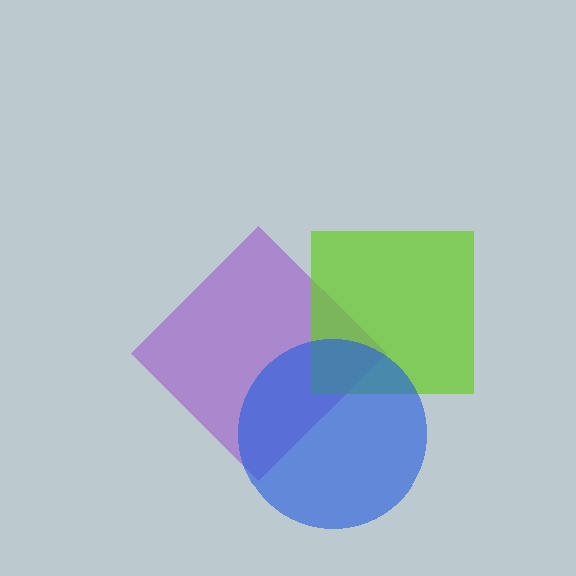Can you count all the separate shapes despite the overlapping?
Yes, there are 3 separate shapes.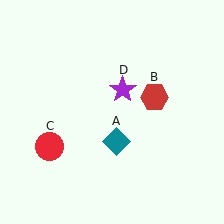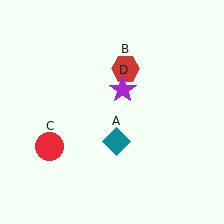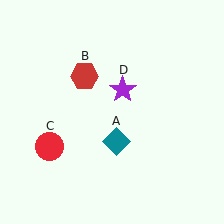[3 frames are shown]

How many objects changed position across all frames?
1 object changed position: red hexagon (object B).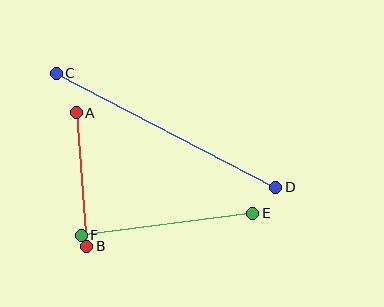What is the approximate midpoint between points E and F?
The midpoint is at approximately (167, 224) pixels.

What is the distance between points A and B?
The distance is approximately 134 pixels.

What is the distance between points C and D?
The distance is approximately 247 pixels.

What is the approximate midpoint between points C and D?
The midpoint is at approximately (166, 130) pixels.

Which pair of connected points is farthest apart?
Points C and D are farthest apart.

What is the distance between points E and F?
The distance is approximately 173 pixels.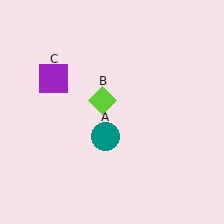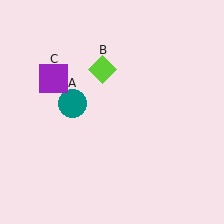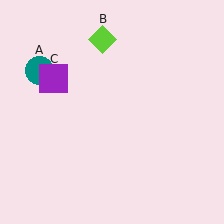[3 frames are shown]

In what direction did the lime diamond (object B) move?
The lime diamond (object B) moved up.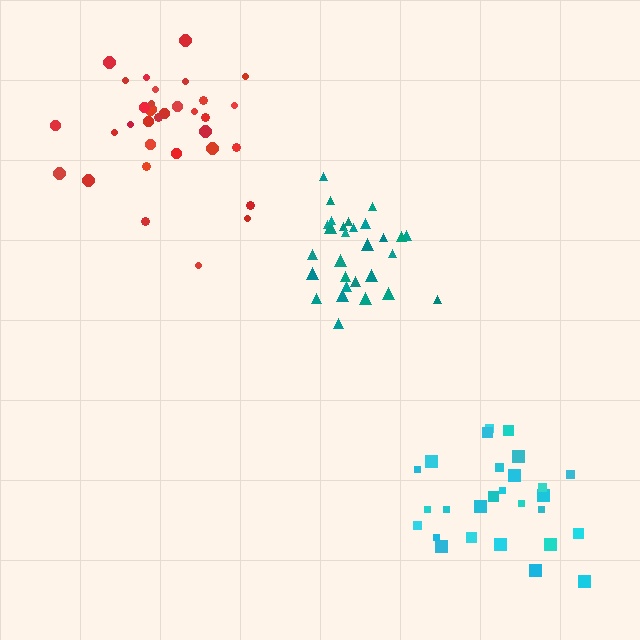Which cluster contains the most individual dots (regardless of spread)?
Red (33).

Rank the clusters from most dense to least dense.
teal, red, cyan.